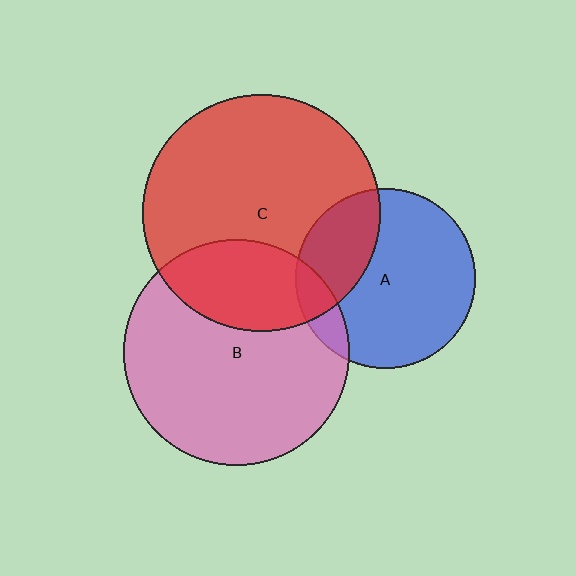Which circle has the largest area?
Circle C (red).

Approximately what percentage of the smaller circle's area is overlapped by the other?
Approximately 30%.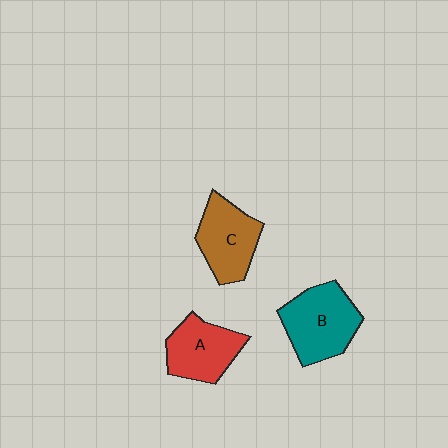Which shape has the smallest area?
Shape A (red).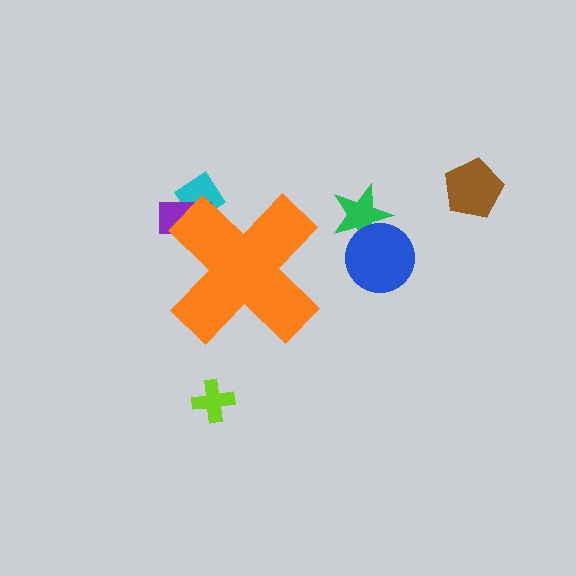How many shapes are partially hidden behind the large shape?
2 shapes are partially hidden.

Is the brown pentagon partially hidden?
No, the brown pentagon is fully visible.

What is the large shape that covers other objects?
An orange cross.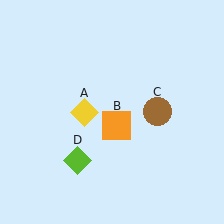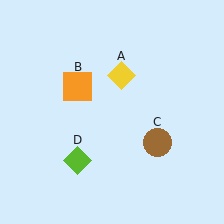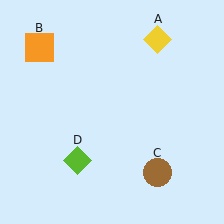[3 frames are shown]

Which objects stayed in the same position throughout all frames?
Lime diamond (object D) remained stationary.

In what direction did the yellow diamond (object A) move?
The yellow diamond (object A) moved up and to the right.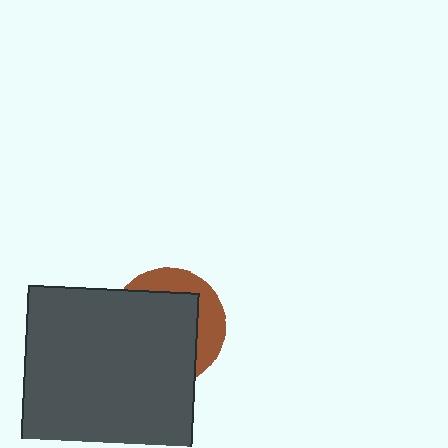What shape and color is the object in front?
The object in front is a dark gray square.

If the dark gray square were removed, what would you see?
You would see the complete brown circle.